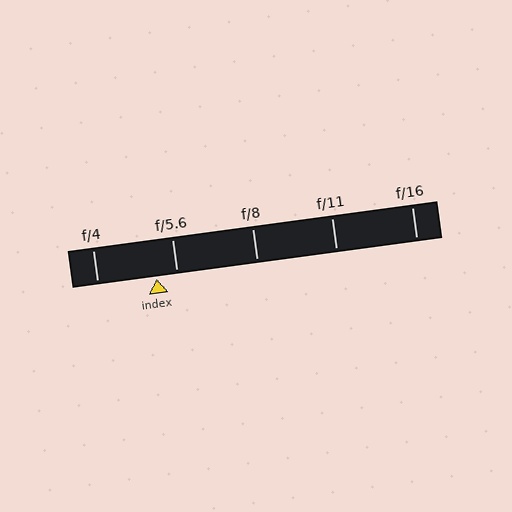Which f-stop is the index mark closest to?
The index mark is closest to f/5.6.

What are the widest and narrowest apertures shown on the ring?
The widest aperture shown is f/4 and the narrowest is f/16.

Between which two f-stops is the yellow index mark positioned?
The index mark is between f/4 and f/5.6.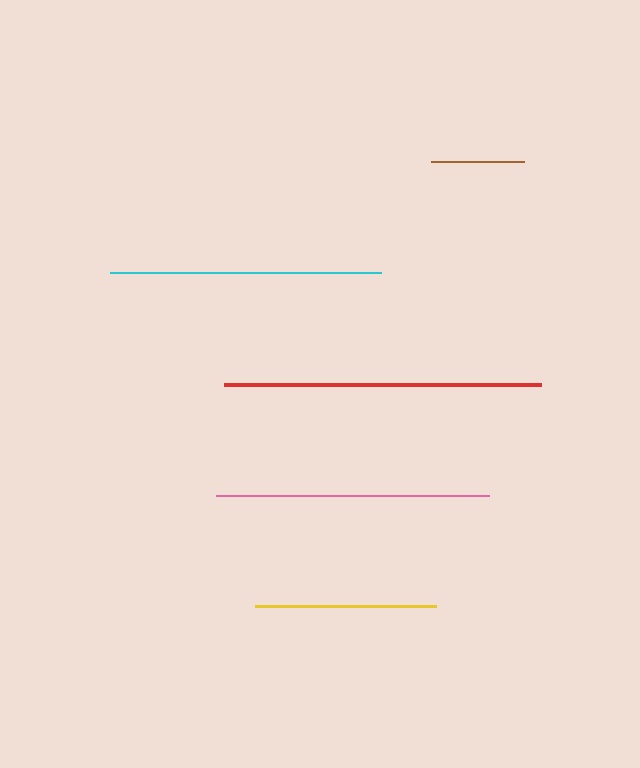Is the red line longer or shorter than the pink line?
The red line is longer than the pink line.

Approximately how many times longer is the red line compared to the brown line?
The red line is approximately 3.4 times the length of the brown line.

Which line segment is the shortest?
The brown line is the shortest at approximately 92 pixels.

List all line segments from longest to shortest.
From longest to shortest: red, pink, cyan, yellow, brown.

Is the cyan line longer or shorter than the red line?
The red line is longer than the cyan line.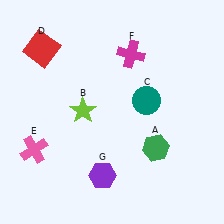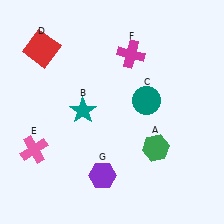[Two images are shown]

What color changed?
The star (B) changed from lime in Image 1 to teal in Image 2.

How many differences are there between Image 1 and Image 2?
There is 1 difference between the two images.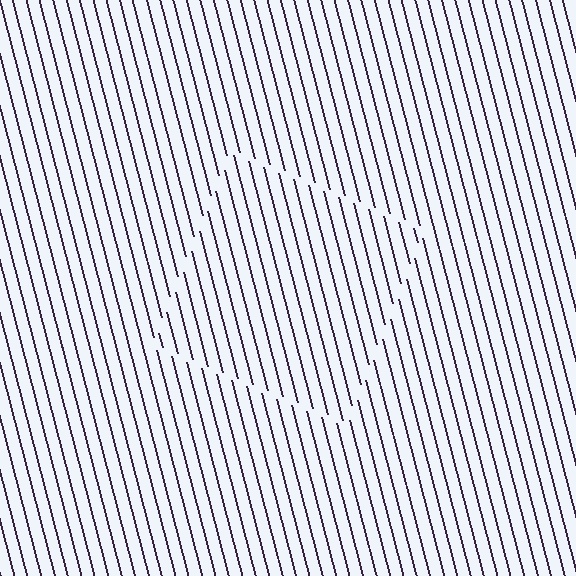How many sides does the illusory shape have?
4 sides — the line-ends trace a square.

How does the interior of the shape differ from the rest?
The interior of the shape contains the same grating, shifted by half a period — the contour is defined by the phase discontinuity where line-ends from the inner and outer gratings abut.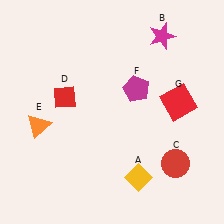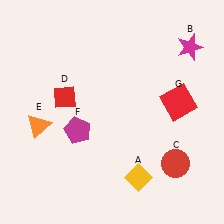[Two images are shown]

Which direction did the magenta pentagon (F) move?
The magenta pentagon (F) moved left.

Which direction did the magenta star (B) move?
The magenta star (B) moved right.